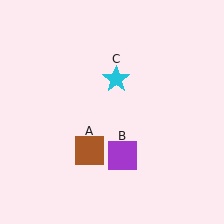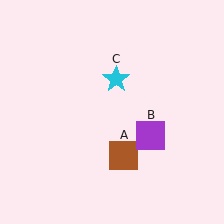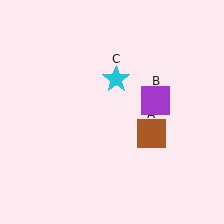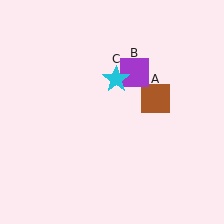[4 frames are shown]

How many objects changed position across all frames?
2 objects changed position: brown square (object A), purple square (object B).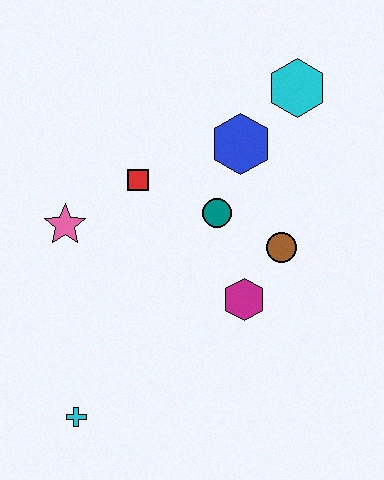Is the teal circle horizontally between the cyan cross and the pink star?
No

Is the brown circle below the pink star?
Yes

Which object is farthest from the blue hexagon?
The cyan cross is farthest from the blue hexagon.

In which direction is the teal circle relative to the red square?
The teal circle is to the right of the red square.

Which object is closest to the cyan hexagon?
The blue hexagon is closest to the cyan hexagon.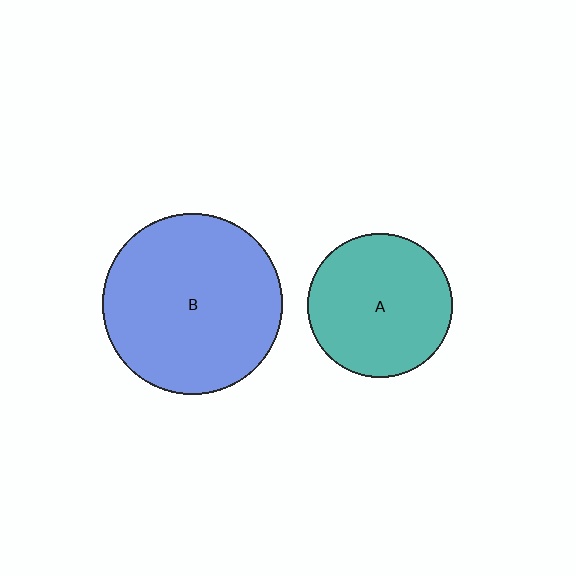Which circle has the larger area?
Circle B (blue).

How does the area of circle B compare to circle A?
Approximately 1.6 times.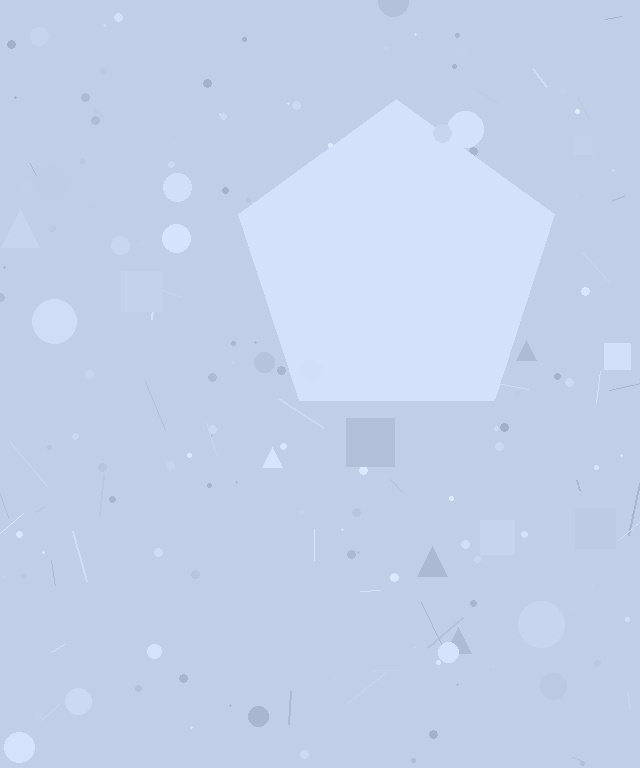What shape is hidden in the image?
A pentagon is hidden in the image.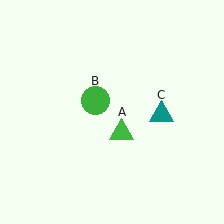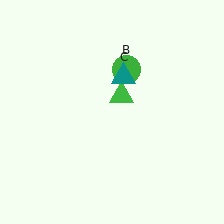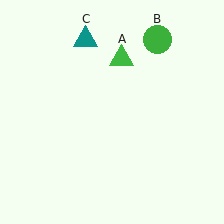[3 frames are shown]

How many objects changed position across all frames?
3 objects changed position: green triangle (object A), green circle (object B), teal triangle (object C).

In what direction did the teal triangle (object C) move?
The teal triangle (object C) moved up and to the left.